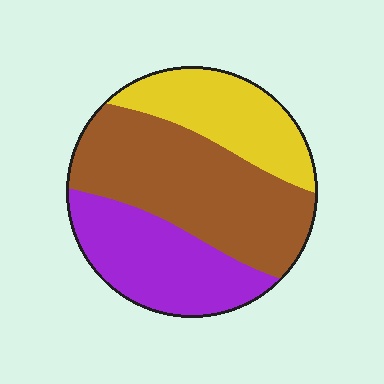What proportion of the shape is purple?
Purple covers around 30% of the shape.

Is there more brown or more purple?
Brown.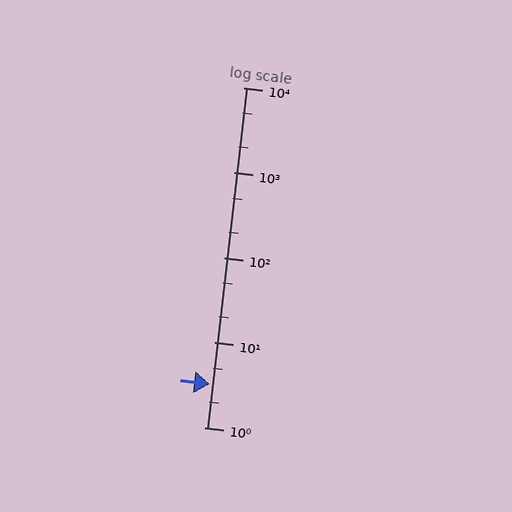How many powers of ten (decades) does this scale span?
The scale spans 4 decades, from 1 to 10000.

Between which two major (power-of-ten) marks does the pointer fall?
The pointer is between 1 and 10.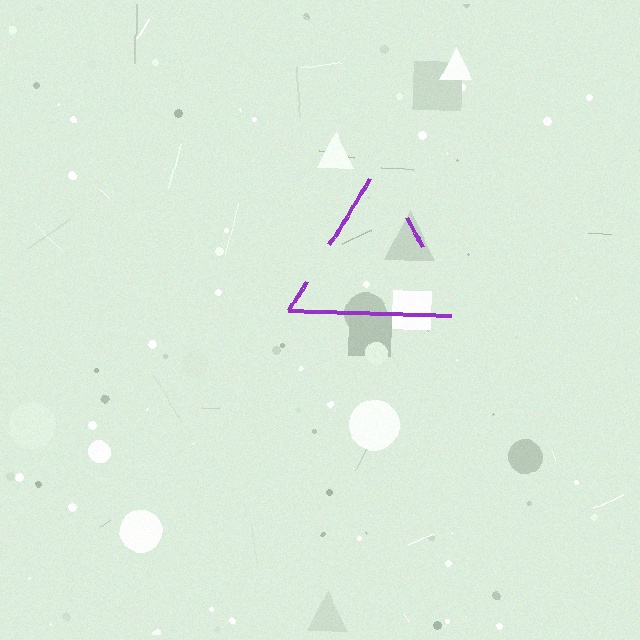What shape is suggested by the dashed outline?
The dashed outline suggests a triangle.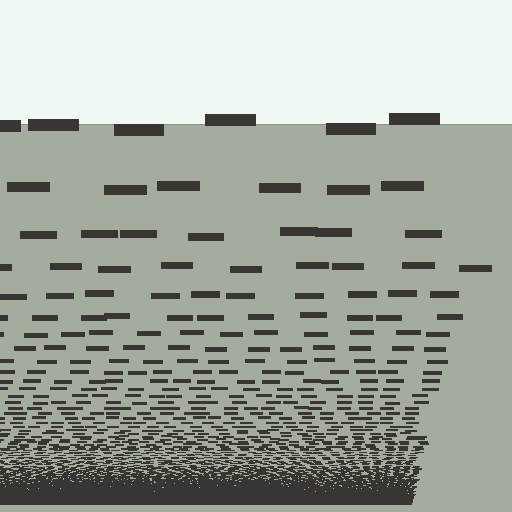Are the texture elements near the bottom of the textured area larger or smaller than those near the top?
Smaller. The gradient is inverted — elements near the bottom are smaller and denser.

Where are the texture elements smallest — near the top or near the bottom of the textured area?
Near the bottom.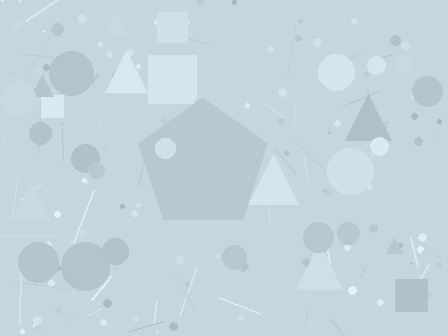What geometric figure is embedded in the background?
A pentagon is embedded in the background.